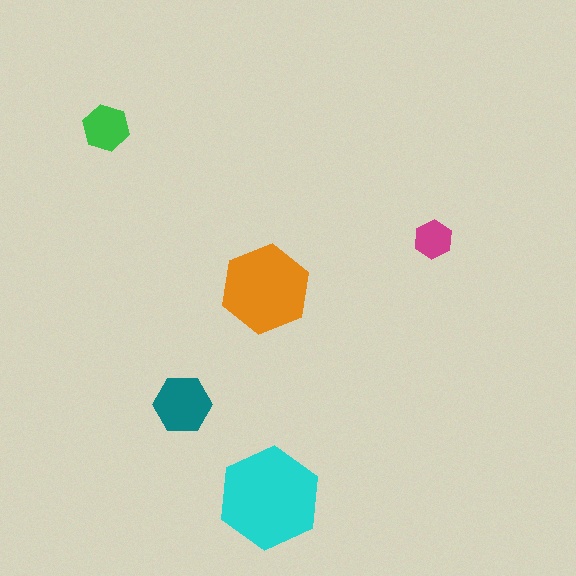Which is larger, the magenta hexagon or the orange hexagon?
The orange one.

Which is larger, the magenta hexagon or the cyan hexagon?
The cyan one.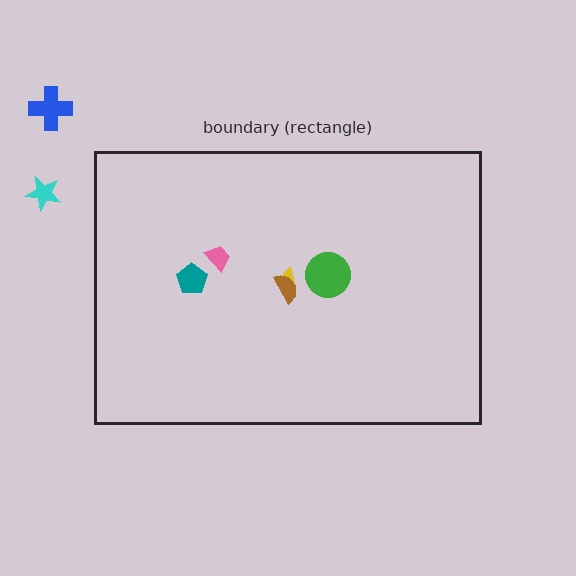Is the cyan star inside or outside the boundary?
Outside.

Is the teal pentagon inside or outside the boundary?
Inside.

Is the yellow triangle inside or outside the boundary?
Inside.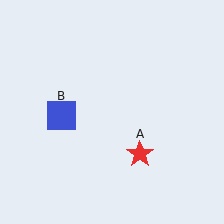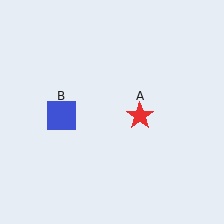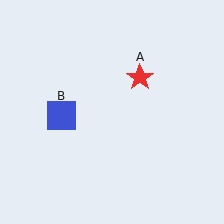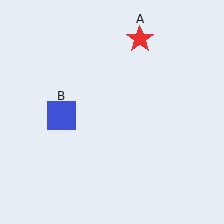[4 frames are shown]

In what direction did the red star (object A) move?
The red star (object A) moved up.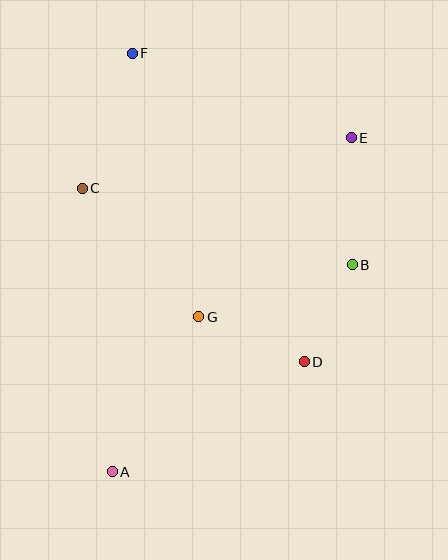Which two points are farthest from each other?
Points A and F are farthest from each other.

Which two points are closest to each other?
Points B and D are closest to each other.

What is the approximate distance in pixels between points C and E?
The distance between C and E is approximately 274 pixels.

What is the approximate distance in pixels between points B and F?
The distance between B and F is approximately 305 pixels.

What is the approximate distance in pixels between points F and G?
The distance between F and G is approximately 272 pixels.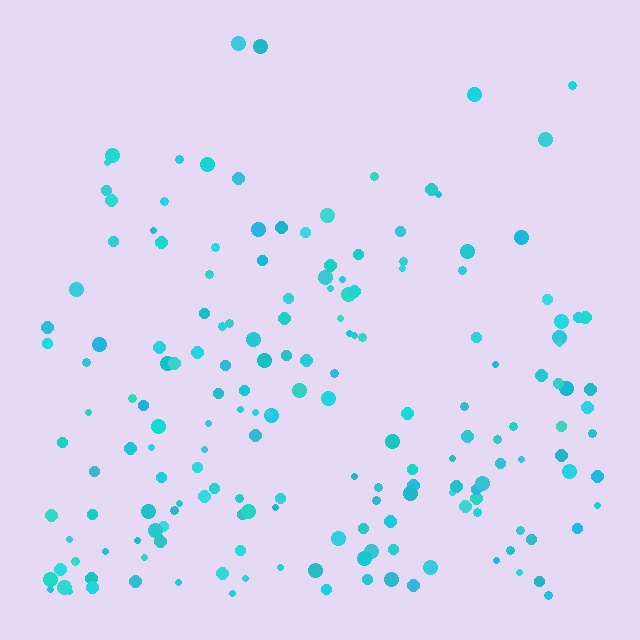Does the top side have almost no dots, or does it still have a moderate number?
Still a moderate number, just noticeably fewer than the bottom.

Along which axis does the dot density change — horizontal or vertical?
Vertical.